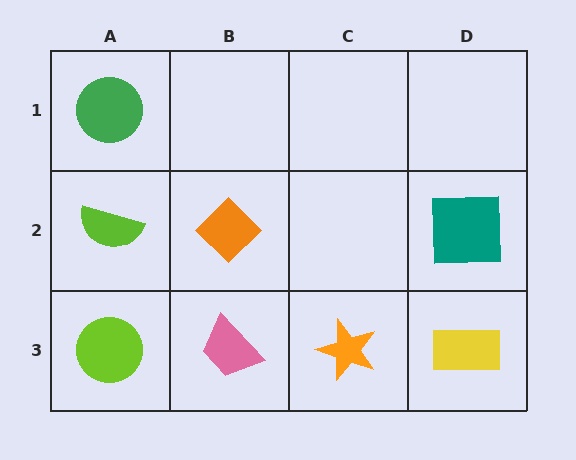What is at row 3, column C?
An orange star.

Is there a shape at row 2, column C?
No, that cell is empty.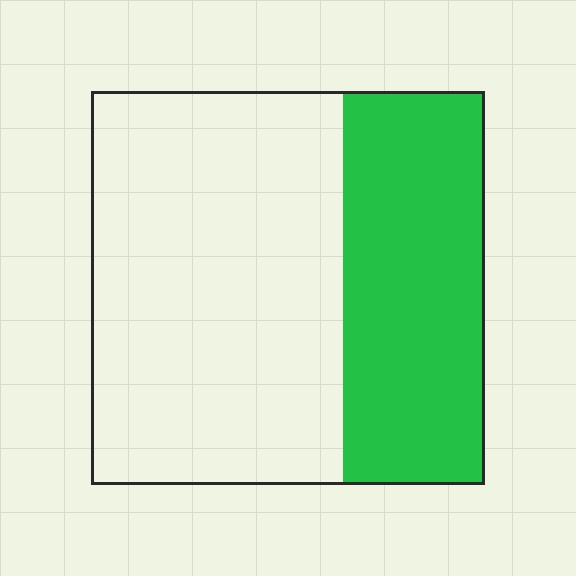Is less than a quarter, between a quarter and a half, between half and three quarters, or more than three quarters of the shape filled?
Between a quarter and a half.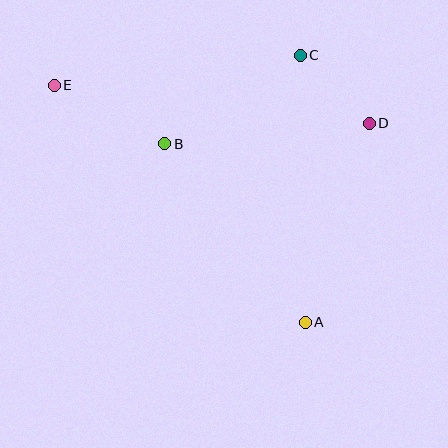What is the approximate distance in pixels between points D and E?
The distance between D and E is approximately 317 pixels.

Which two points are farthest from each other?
Points A and E are farthest from each other.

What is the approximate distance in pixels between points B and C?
The distance between B and C is approximately 162 pixels.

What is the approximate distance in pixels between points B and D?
The distance between B and D is approximately 205 pixels.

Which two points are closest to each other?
Points C and D are closest to each other.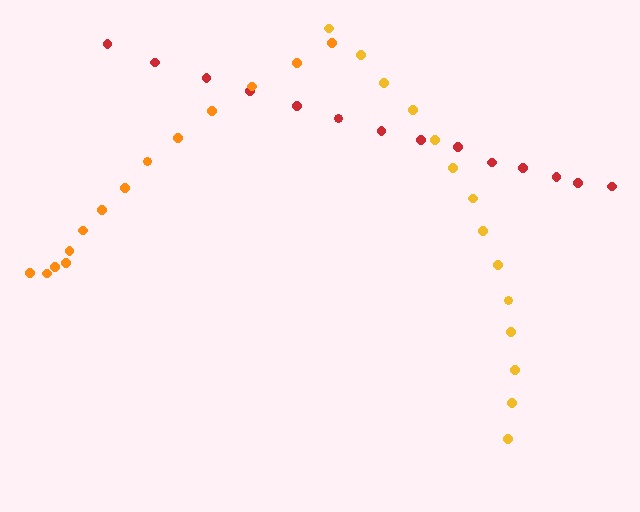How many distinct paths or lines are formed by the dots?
There are 3 distinct paths.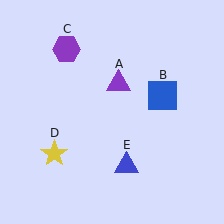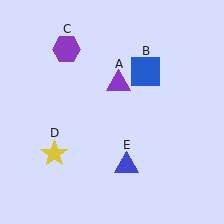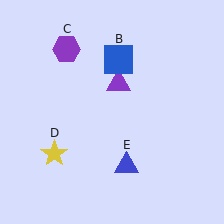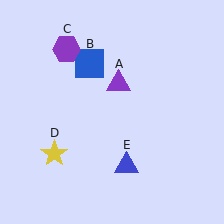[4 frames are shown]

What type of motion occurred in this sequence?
The blue square (object B) rotated counterclockwise around the center of the scene.